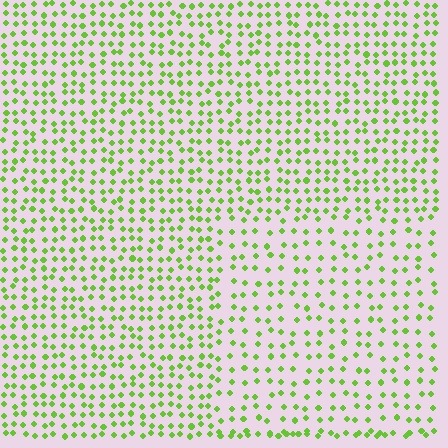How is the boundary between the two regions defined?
The boundary is defined by a change in element density (approximately 1.6x ratio). All elements are the same color, size, and shape.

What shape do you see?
I see a rectangle.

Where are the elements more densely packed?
The elements are more densely packed outside the rectangle boundary.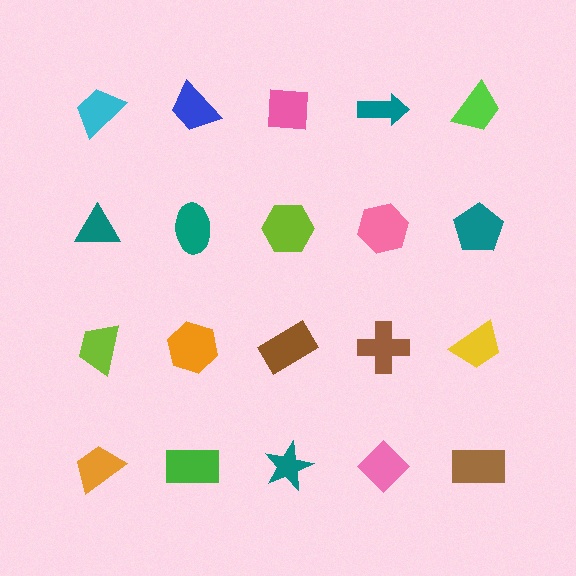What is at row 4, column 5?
A brown rectangle.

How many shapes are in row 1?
5 shapes.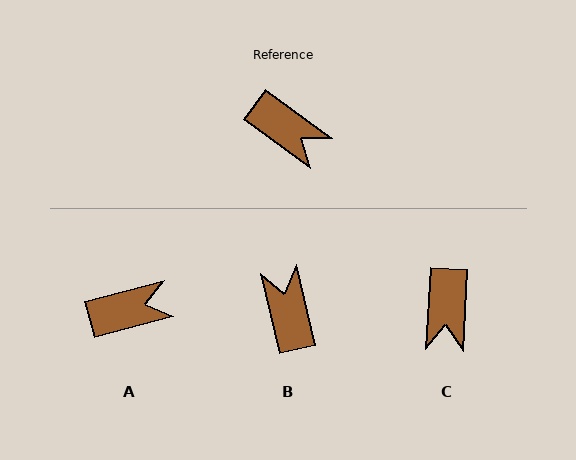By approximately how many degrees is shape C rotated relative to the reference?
Approximately 57 degrees clockwise.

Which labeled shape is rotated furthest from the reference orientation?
B, about 139 degrees away.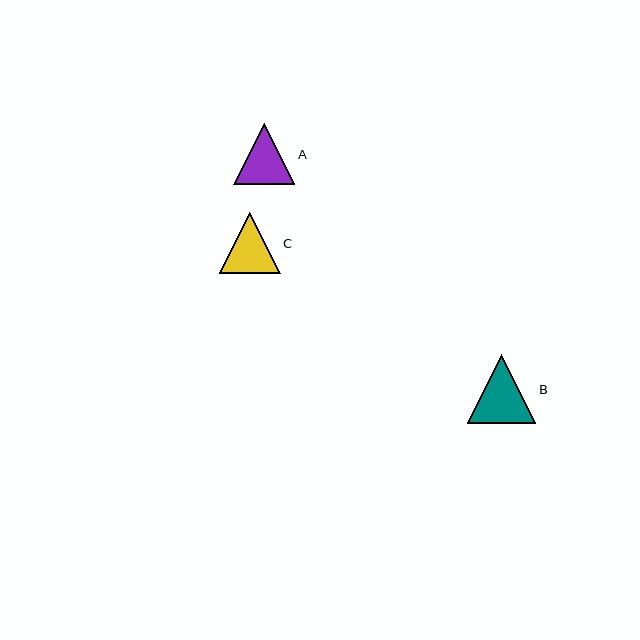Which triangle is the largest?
Triangle B is the largest with a size of approximately 69 pixels.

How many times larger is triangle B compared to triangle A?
Triangle B is approximately 1.1 times the size of triangle A.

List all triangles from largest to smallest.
From largest to smallest: B, C, A.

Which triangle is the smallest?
Triangle A is the smallest with a size of approximately 61 pixels.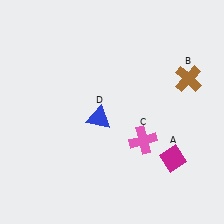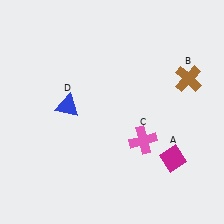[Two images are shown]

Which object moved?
The blue triangle (D) moved left.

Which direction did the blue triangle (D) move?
The blue triangle (D) moved left.